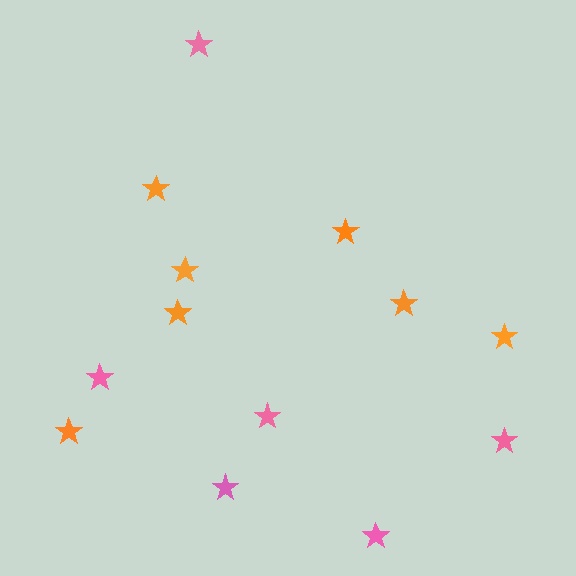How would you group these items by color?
There are 2 groups: one group of orange stars (7) and one group of pink stars (6).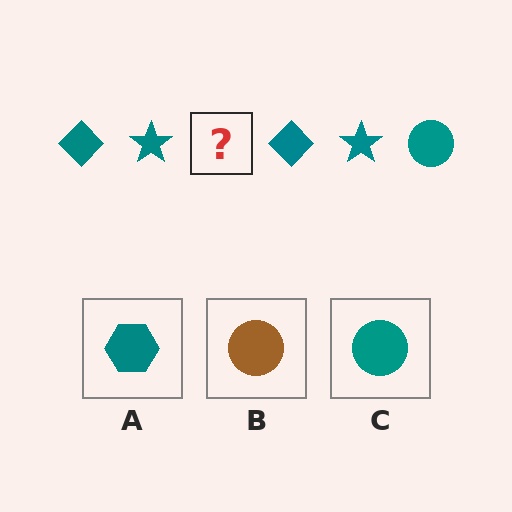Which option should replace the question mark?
Option C.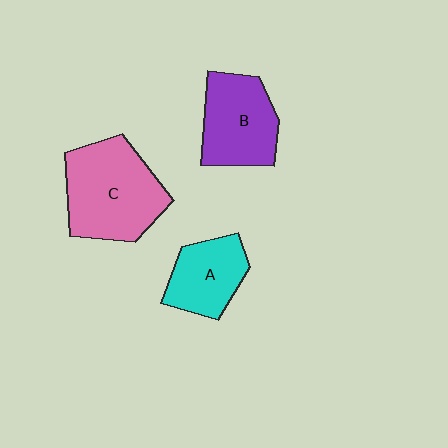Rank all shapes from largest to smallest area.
From largest to smallest: C (pink), B (purple), A (cyan).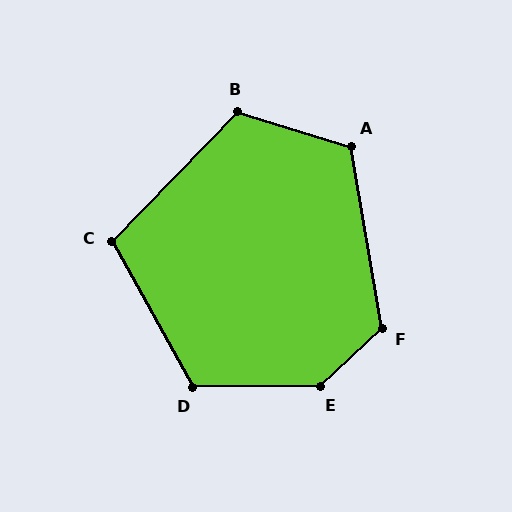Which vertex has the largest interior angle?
E, at approximately 137 degrees.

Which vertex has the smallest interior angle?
C, at approximately 106 degrees.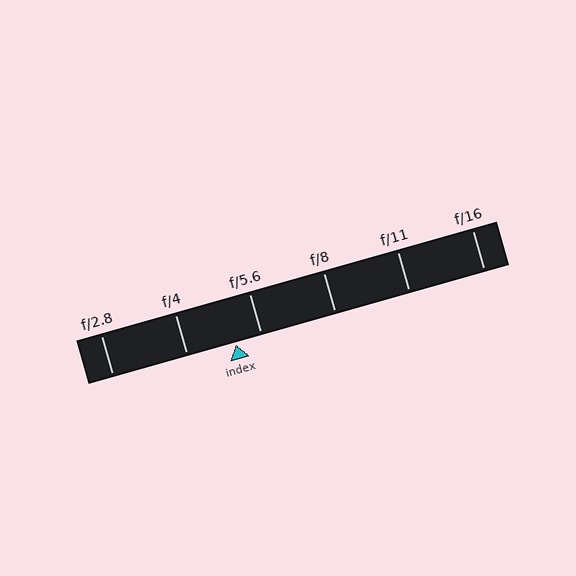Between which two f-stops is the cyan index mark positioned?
The index mark is between f/4 and f/5.6.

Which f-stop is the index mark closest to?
The index mark is closest to f/5.6.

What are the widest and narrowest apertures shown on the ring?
The widest aperture shown is f/2.8 and the narrowest is f/16.